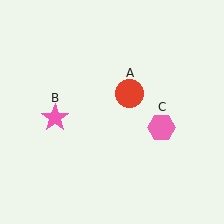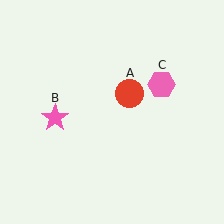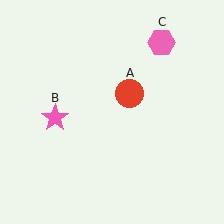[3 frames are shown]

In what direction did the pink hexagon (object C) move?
The pink hexagon (object C) moved up.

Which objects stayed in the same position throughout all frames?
Red circle (object A) and pink star (object B) remained stationary.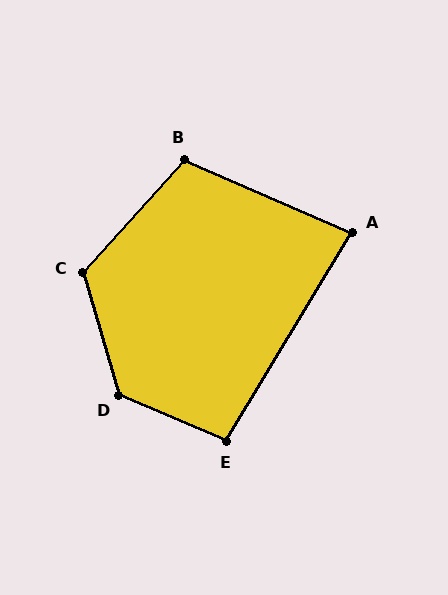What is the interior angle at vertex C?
Approximately 121 degrees (obtuse).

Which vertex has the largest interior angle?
D, at approximately 130 degrees.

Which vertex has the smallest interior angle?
A, at approximately 82 degrees.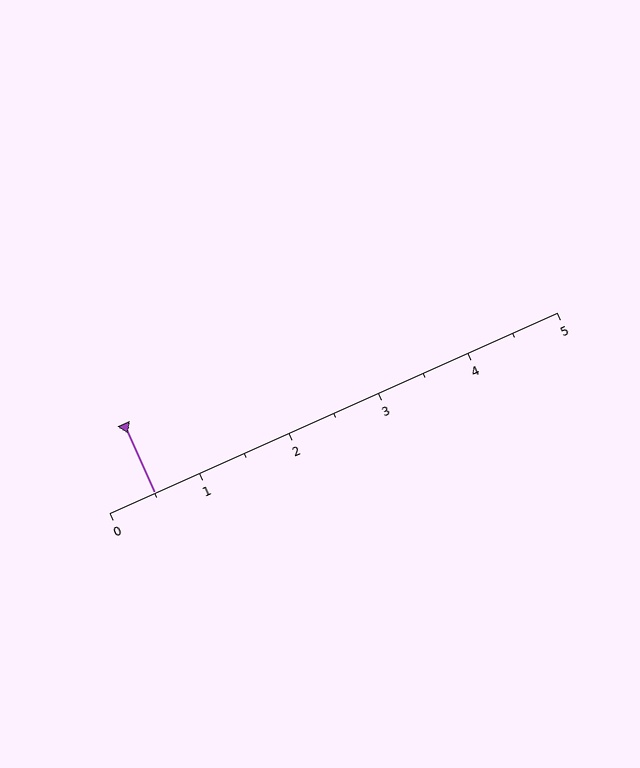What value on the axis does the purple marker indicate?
The marker indicates approximately 0.5.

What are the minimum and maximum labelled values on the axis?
The axis runs from 0 to 5.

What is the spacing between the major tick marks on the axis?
The major ticks are spaced 1 apart.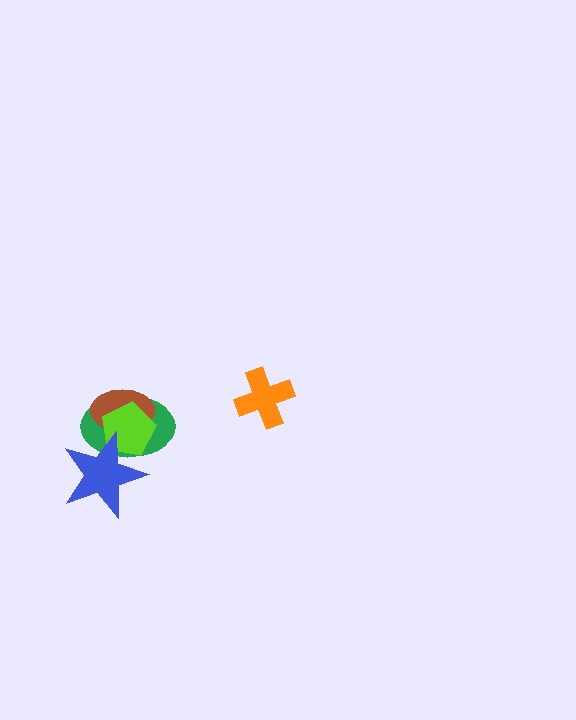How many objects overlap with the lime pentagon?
3 objects overlap with the lime pentagon.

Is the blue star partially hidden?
No, no other shape covers it.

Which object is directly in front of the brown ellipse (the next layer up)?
The lime pentagon is directly in front of the brown ellipse.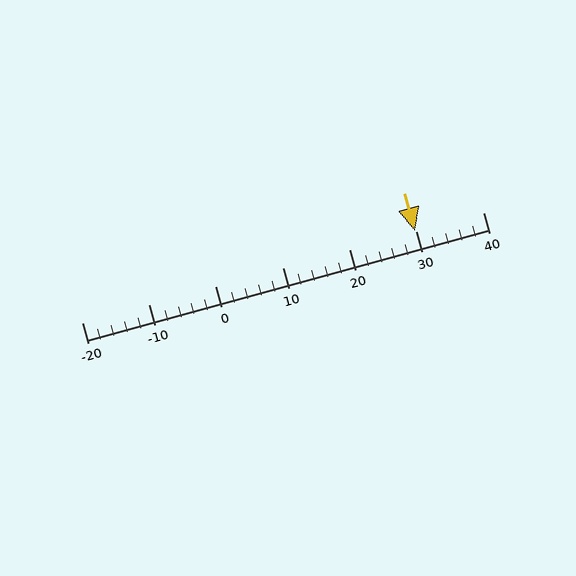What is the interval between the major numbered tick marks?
The major tick marks are spaced 10 units apart.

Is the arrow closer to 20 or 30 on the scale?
The arrow is closer to 30.